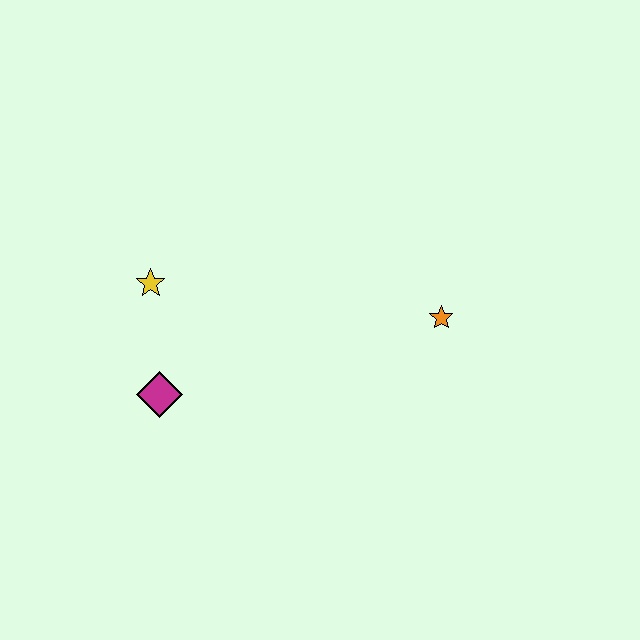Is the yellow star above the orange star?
Yes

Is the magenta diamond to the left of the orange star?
Yes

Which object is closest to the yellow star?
The magenta diamond is closest to the yellow star.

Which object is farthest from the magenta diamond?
The orange star is farthest from the magenta diamond.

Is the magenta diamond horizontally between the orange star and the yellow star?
Yes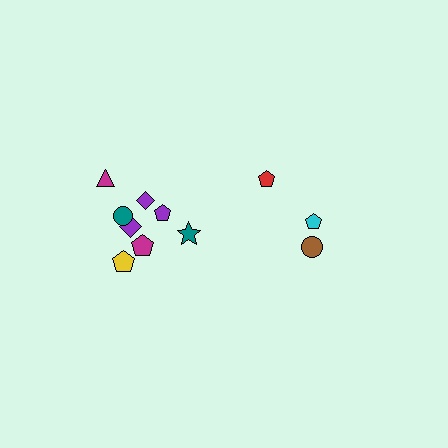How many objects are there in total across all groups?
There are 11 objects.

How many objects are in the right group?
There are 3 objects.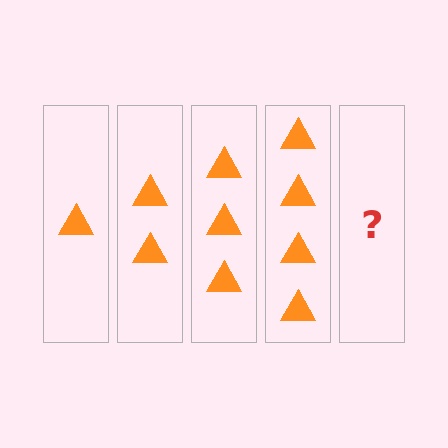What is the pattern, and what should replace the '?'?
The pattern is that each step adds one more triangle. The '?' should be 5 triangles.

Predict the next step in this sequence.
The next step is 5 triangles.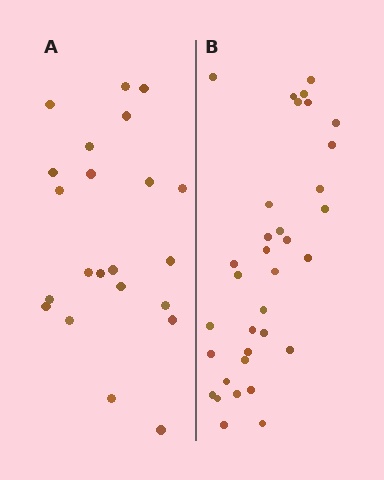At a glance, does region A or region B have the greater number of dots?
Region B (the right region) has more dots.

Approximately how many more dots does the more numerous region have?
Region B has roughly 12 or so more dots than region A.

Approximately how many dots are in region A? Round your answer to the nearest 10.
About 20 dots. (The exact count is 22, which rounds to 20.)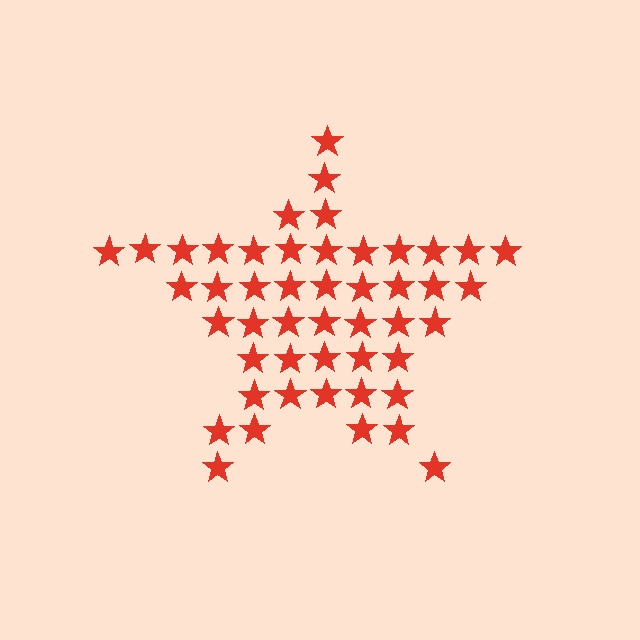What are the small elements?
The small elements are stars.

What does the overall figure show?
The overall figure shows a star.